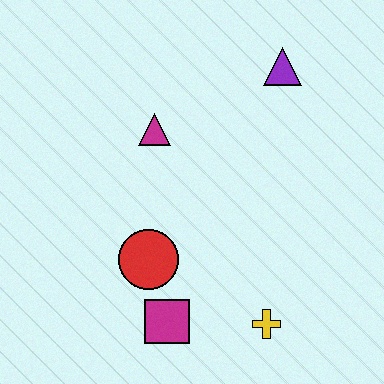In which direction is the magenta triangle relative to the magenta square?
The magenta triangle is above the magenta square.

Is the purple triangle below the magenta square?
No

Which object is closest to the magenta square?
The red circle is closest to the magenta square.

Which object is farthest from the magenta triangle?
The yellow cross is farthest from the magenta triangle.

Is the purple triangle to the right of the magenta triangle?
Yes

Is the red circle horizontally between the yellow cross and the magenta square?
No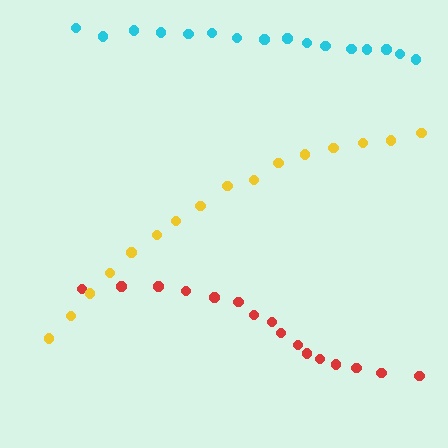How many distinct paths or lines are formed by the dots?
There are 3 distinct paths.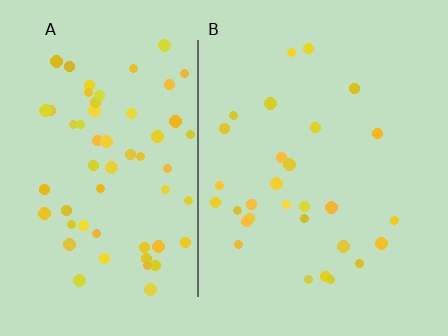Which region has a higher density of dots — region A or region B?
A (the left).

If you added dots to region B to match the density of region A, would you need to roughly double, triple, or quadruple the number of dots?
Approximately double.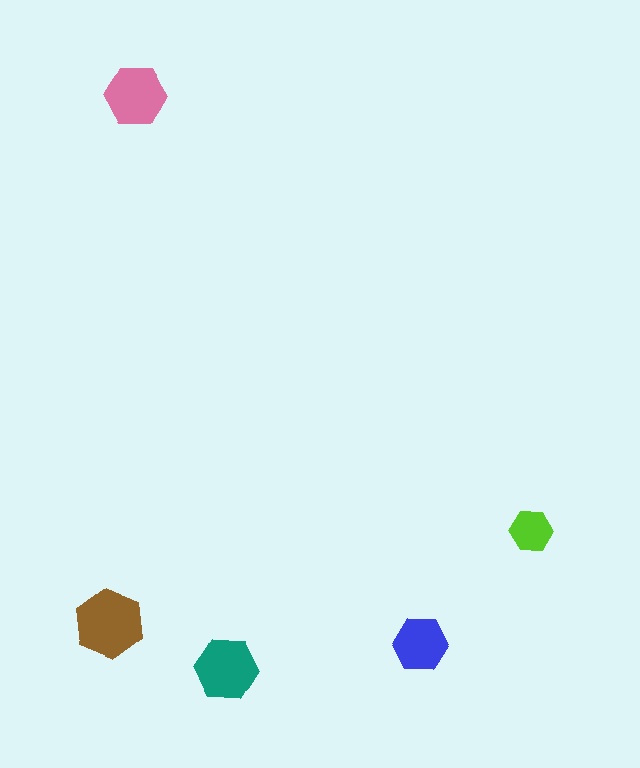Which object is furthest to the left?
The brown hexagon is leftmost.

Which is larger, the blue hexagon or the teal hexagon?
The teal one.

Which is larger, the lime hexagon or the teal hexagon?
The teal one.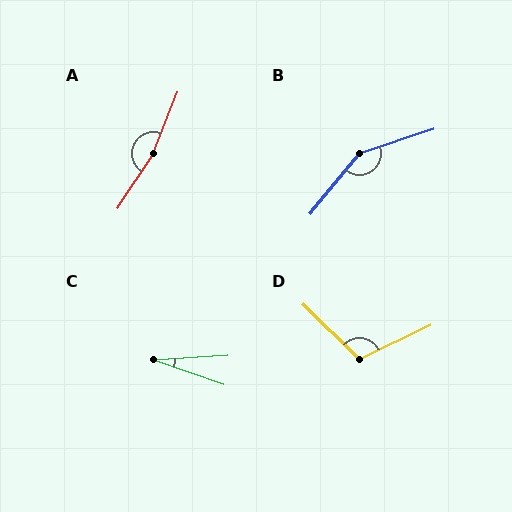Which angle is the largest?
A, at approximately 168 degrees.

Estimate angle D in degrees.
Approximately 110 degrees.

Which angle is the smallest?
C, at approximately 22 degrees.